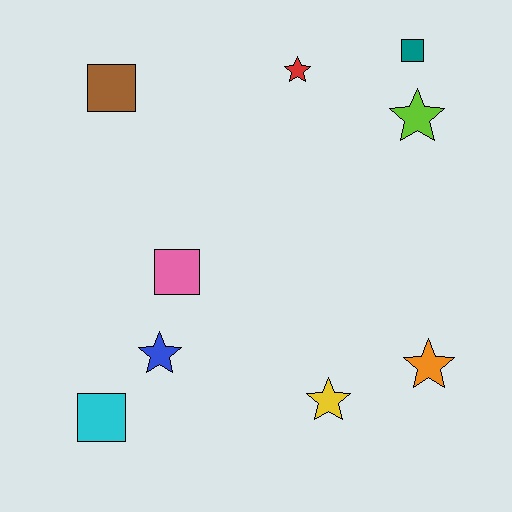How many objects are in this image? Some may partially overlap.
There are 9 objects.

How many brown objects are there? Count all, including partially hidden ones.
There is 1 brown object.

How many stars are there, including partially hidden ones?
There are 5 stars.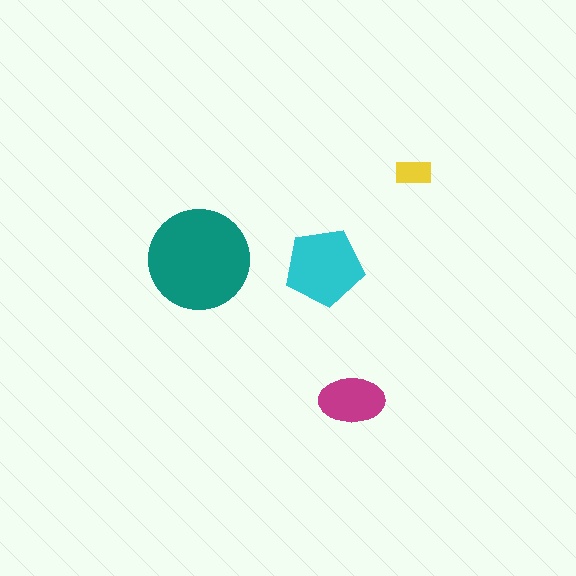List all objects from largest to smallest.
The teal circle, the cyan pentagon, the magenta ellipse, the yellow rectangle.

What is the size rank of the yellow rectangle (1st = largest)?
4th.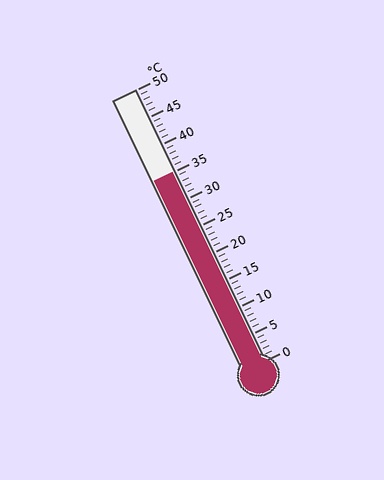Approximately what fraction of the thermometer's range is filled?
The thermometer is filled to approximately 70% of its range.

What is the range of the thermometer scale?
The thermometer scale ranges from 0°C to 50°C.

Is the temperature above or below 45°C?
The temperature is below 45°C.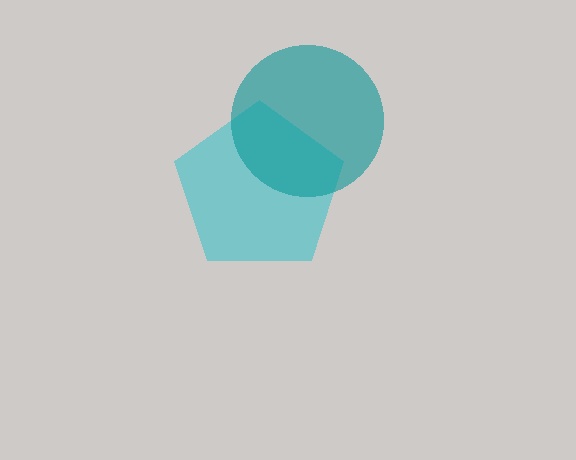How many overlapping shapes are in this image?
There are 2 overlapping shapes in the image.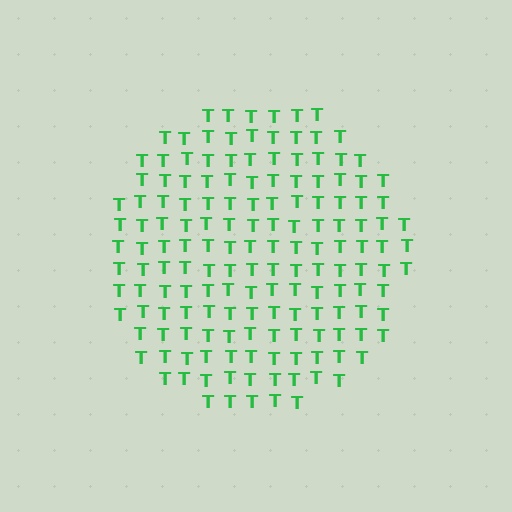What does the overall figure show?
The overall figure shows a circle.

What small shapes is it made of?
It is made of small letter T's.